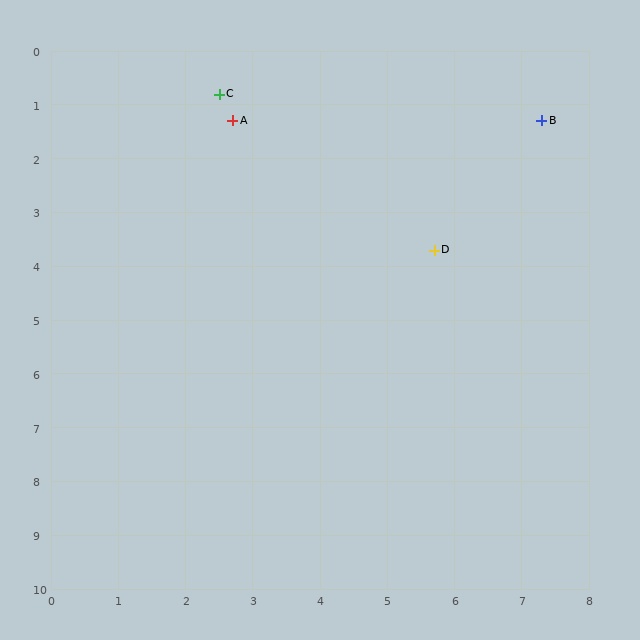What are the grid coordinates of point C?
Point C is at approximately (2.5, 0.8).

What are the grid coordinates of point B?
Point B is at approximately (7.3, 1.3).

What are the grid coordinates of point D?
Point D is at approximately (5.7, 3.7).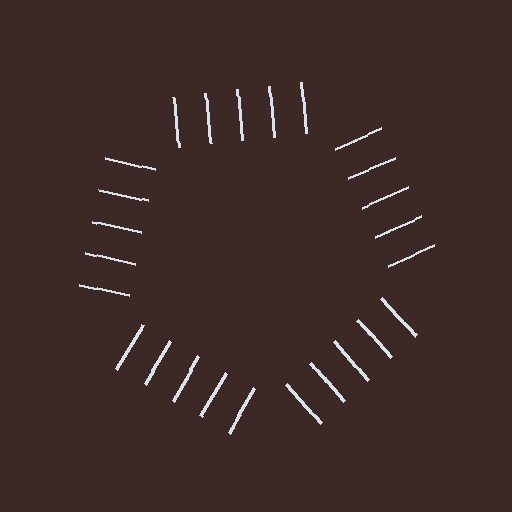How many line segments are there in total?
25 — 5 along each of the 5 edges.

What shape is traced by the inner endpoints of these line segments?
An illusory pentagon — the line segments terminate on its edges but no continuous stroke is drawn.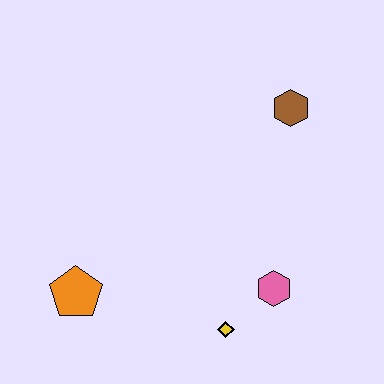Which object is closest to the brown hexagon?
The pink hexagon is closest to the brown hexagon.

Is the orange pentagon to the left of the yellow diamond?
Yes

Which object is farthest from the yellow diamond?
The brown hexagon is farthest from the yellow diamond.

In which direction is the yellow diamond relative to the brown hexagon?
The yellow diamond is below the brown hexagon.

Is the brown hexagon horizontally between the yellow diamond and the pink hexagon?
No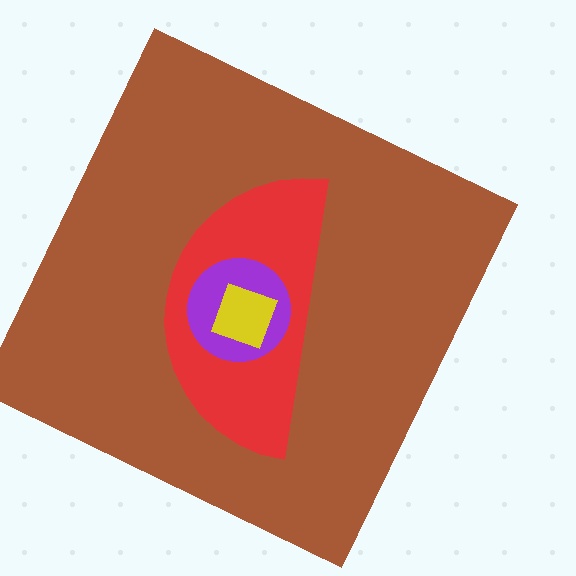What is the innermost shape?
The yellow diamond.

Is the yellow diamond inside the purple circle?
Yes.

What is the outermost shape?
The brown square.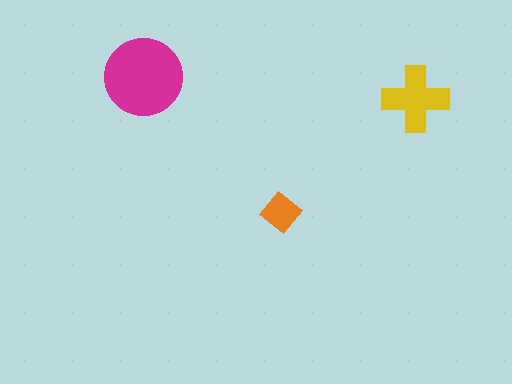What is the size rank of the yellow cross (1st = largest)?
2nd.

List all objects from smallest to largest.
The orange diamond, the yellow cross, the magenta circle.